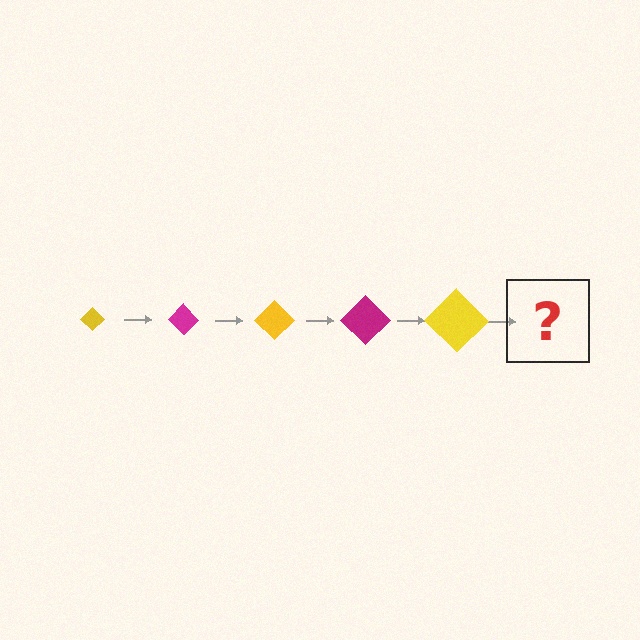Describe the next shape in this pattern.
It should be a magenta diamond, larger than the previous one.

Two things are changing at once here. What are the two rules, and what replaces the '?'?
The two rules are that the diamond grows larger each step and the color cycles through yellow and magenta. The '?' should be a magenta diamond, larger than the previous one.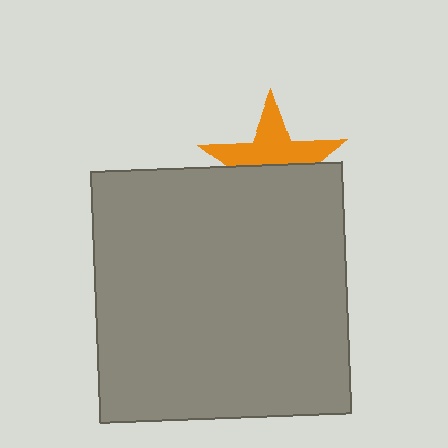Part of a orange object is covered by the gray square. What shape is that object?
It is a star.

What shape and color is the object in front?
The object in front is a gray square.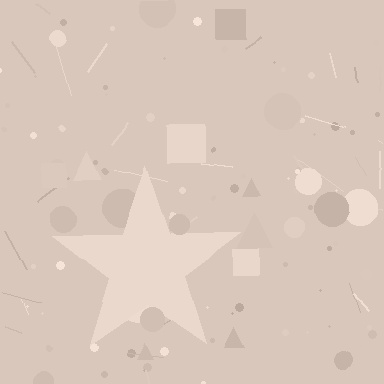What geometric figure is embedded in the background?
A star is embedded in the background.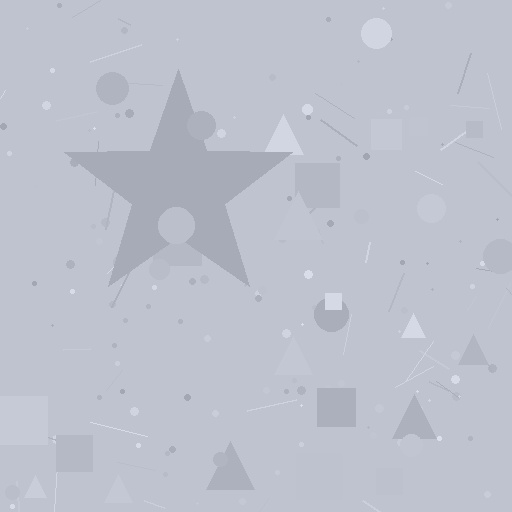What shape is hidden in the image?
A star is hidden in the image.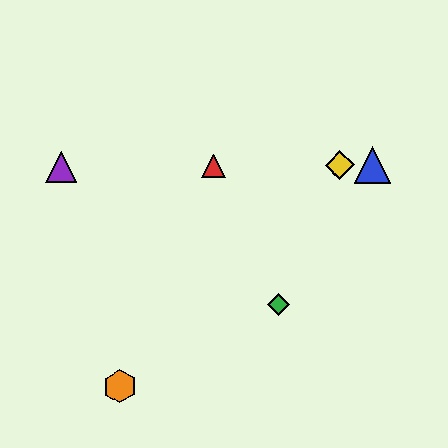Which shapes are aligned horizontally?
The red triangle, the blue triangle, the yellow diamond, the purple triangle are aligned horizontally.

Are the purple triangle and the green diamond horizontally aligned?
No, the purple triangle is at y≈167 and the green diamond is at y≈304.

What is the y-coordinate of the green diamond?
The green diamond is at y≈304.